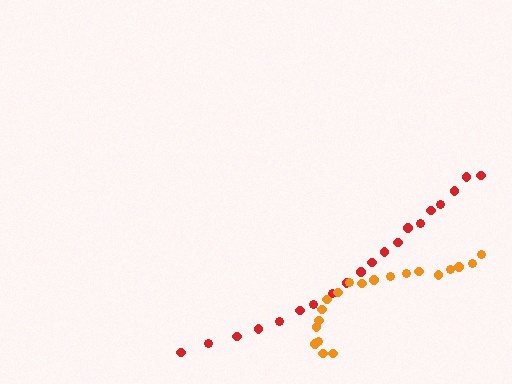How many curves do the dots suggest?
There are 2 distinct paths.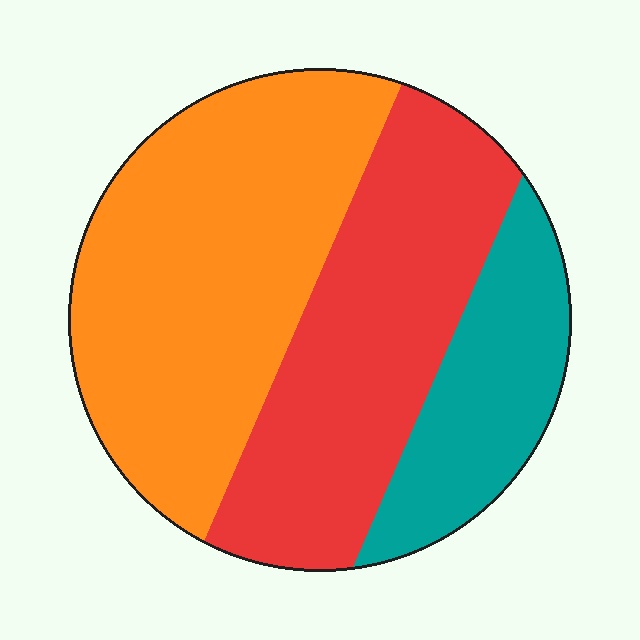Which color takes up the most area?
Orange, at roughly 45%.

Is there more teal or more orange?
Orange.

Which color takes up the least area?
Teal, at roughly 20%.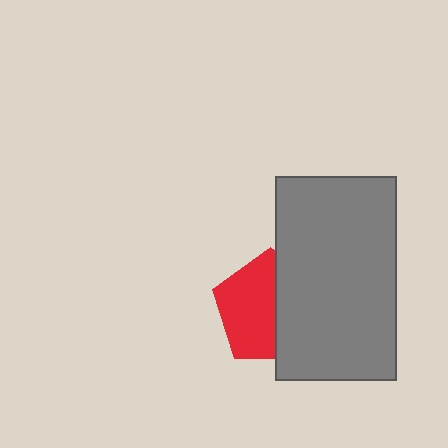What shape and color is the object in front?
The object in front is a gray rectangle.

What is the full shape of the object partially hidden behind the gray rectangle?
The partially hidden object is a red pentagon.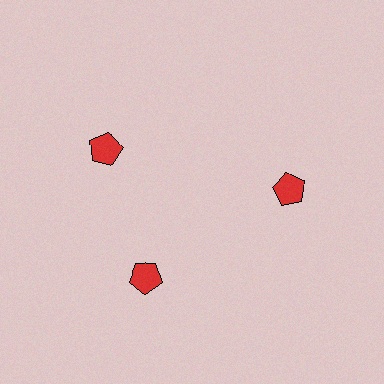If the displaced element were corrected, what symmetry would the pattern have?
It would have 3-fold rotational symmetry — the pattern would map onto itself every 120 degrees.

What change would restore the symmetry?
The symmetry would be restored by rotating it back into even spacing with its neighbors so that all 3 pentagons sit at equal angles and equal distance from the center.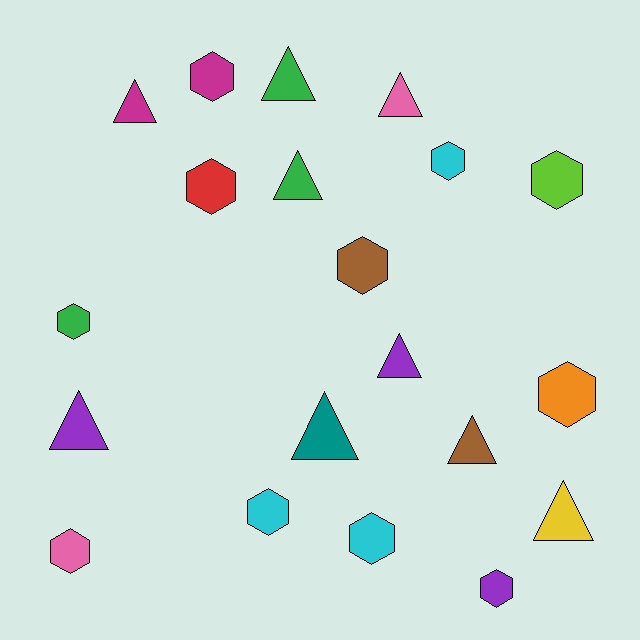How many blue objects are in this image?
There are no blue objects.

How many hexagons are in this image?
There are 11 hexagons.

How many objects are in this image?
There are 20 objects.